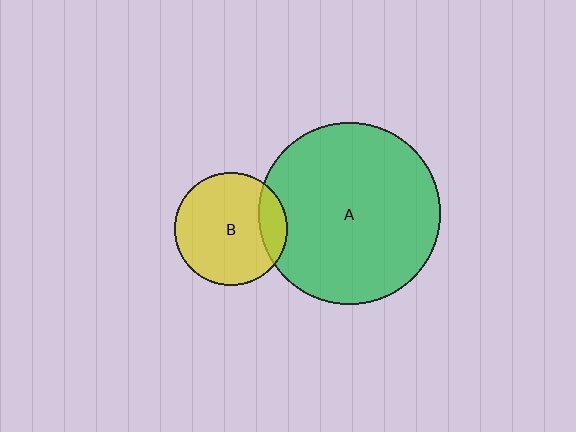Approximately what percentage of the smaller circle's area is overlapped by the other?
Approximately 15%.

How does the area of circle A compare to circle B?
Approximately 2.6 times.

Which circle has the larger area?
Circle A (green).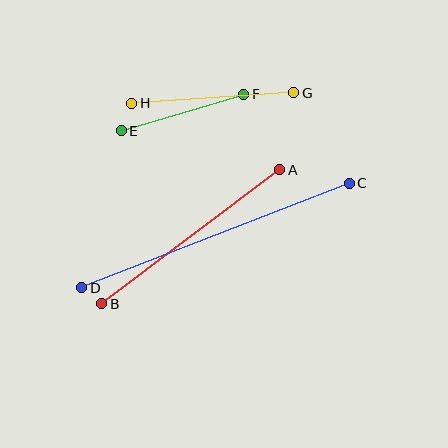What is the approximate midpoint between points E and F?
The midpoint is at approximately (182, 112) pixels.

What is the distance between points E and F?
The distance is approximately 127 pixels.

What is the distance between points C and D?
The distance is approximately 287 pixels.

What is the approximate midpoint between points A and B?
The midpoint is at approximately (191, 237) pixels.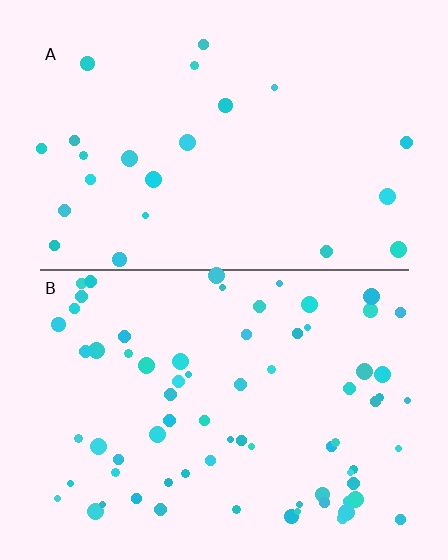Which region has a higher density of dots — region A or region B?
B (the bottom).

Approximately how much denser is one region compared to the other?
Approximately 3.1× — region B over region A.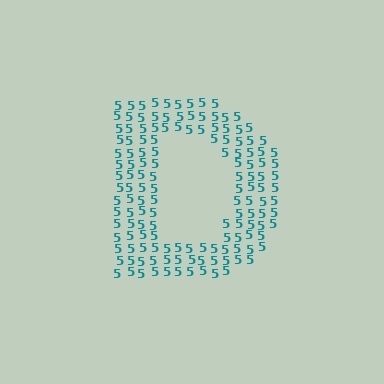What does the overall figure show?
The overall figure shows the letter D.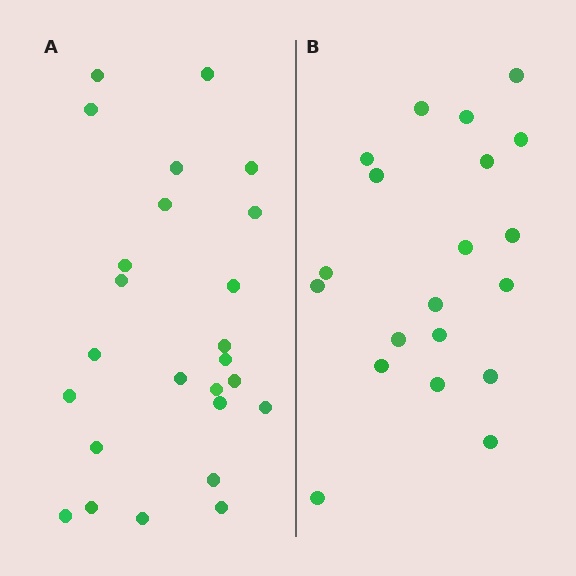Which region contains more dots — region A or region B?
Region A (the left region) has more dots.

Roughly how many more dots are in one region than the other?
Region A has about 5 more dots than region B.